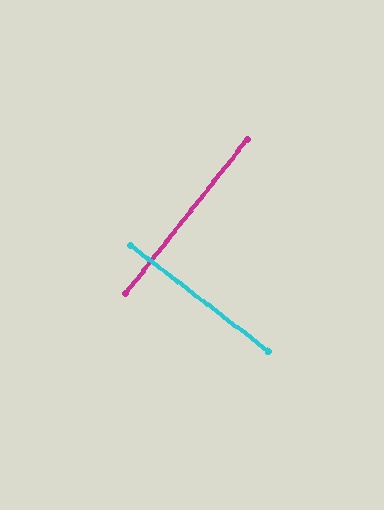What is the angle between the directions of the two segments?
Approximately 89 degrees.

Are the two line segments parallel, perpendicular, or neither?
Perpendicular — they meet at approximately 89°.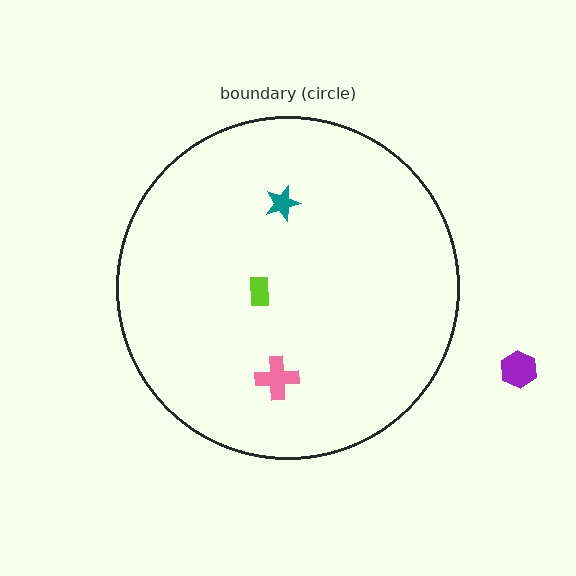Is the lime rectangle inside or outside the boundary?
Inside.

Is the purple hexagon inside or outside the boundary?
Outside.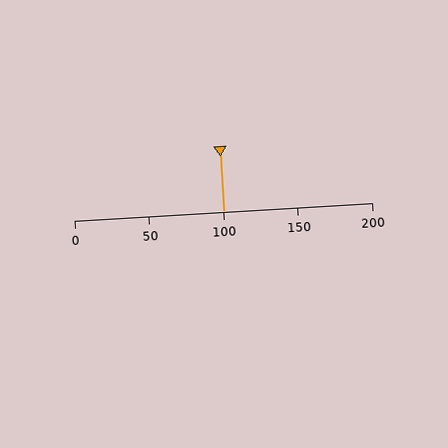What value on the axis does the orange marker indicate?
The marker indicates approximately 100.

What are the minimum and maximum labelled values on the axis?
The axis runs from 0 to 200.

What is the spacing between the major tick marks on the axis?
The major ticks are spaced 50 apart.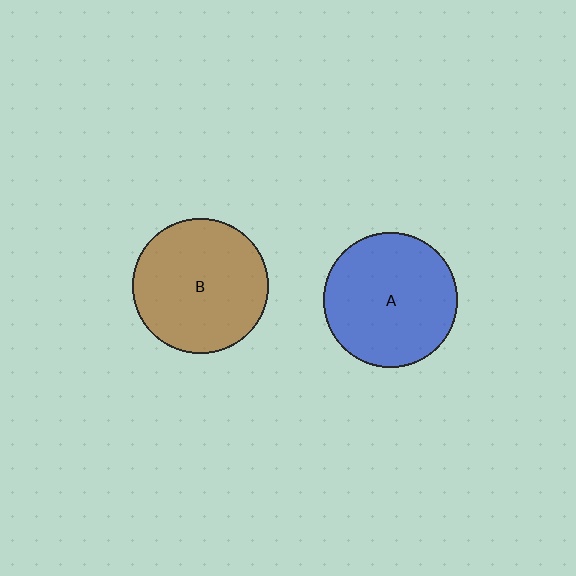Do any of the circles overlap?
No, none of the circles overlap.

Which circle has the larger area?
Circle B (brown).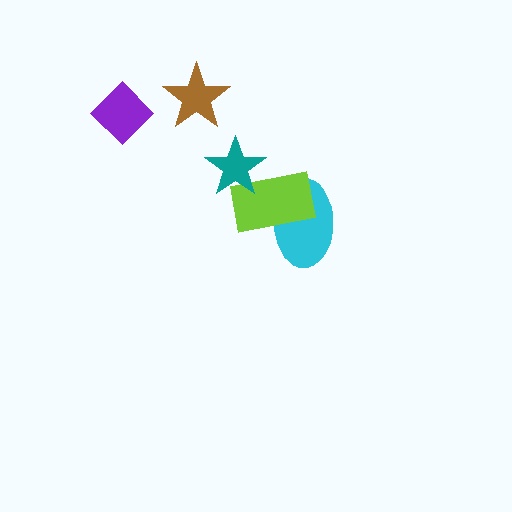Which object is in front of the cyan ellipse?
The lime rectangle is in front of the cyan ellipse.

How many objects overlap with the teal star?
1 object overlaps with the teal star.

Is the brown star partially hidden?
No, no other shape covers it.